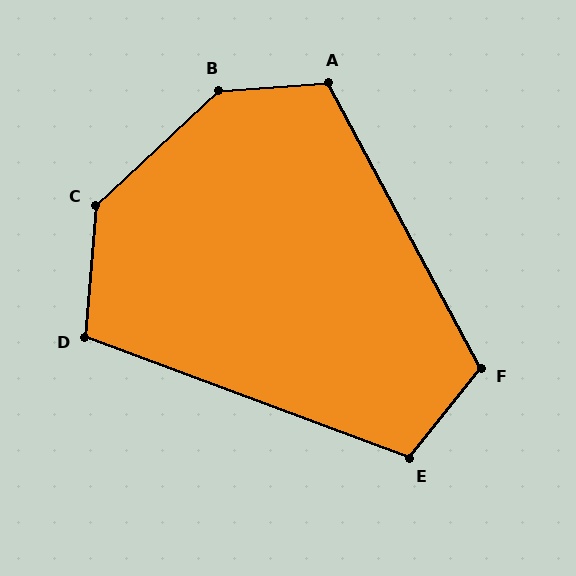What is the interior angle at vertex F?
Approximately 113 degrees (obtuse).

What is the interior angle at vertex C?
Approximately 138 degrees (obtuse).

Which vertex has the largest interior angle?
B, at approximately 141 degrees.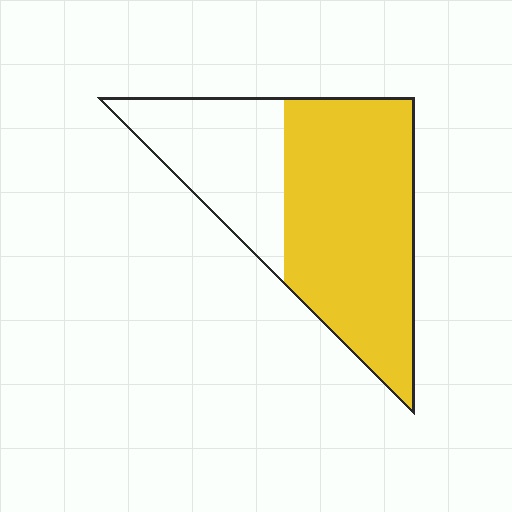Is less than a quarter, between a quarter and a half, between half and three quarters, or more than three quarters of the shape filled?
Between half and three quarters.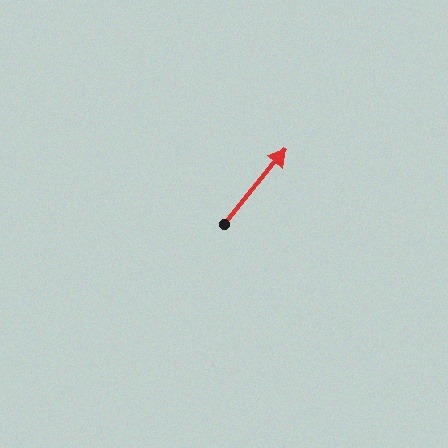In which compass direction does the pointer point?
Northeast.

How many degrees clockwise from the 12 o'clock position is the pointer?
Approximately 39 degrees.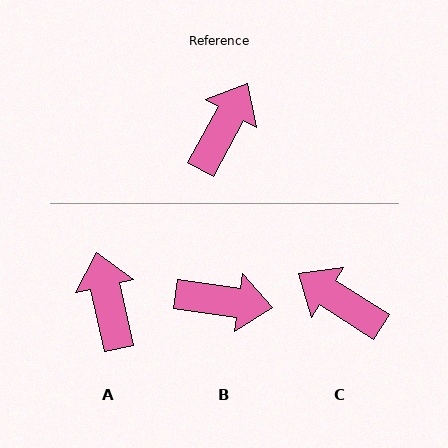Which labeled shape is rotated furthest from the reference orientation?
C, about 85 degrees away.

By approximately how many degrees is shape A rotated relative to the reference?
Approximately 41 degrees counter-clockwise.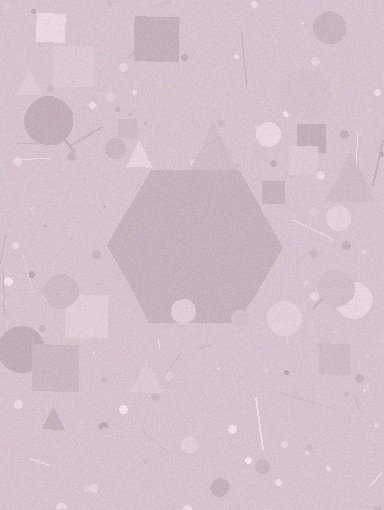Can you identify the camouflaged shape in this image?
The camouflaged shape is a hexagon.